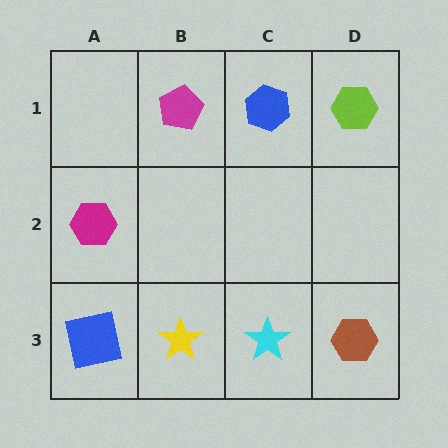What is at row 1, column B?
A magenta pentagon.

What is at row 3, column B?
A yellow star.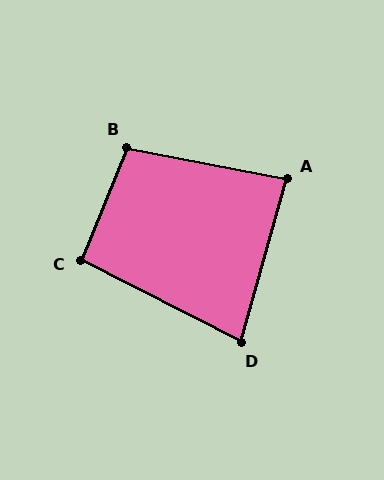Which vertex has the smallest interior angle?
D, at approximately 79 degrees.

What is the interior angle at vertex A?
Approximately 85 degrees (approximately right).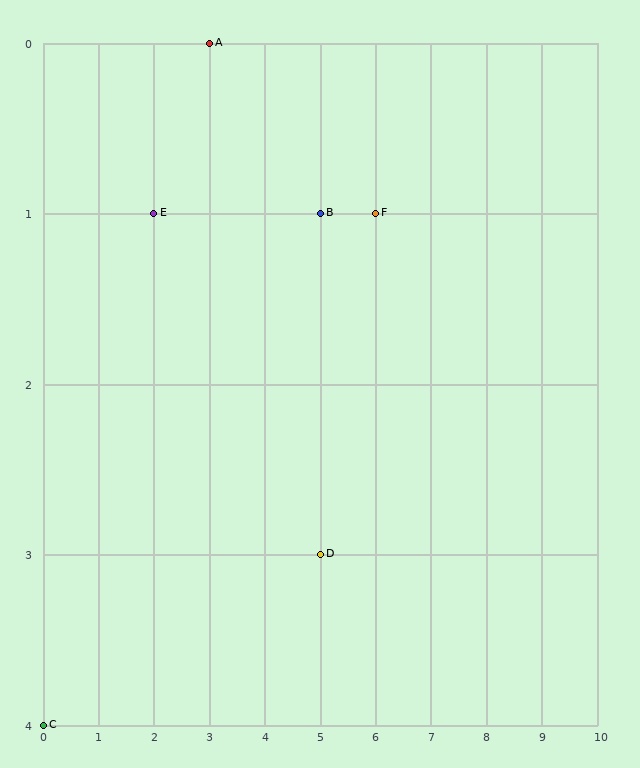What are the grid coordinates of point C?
Point C is at grid coordinates (0, 4).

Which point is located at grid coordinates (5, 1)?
Point B is at (5, 1).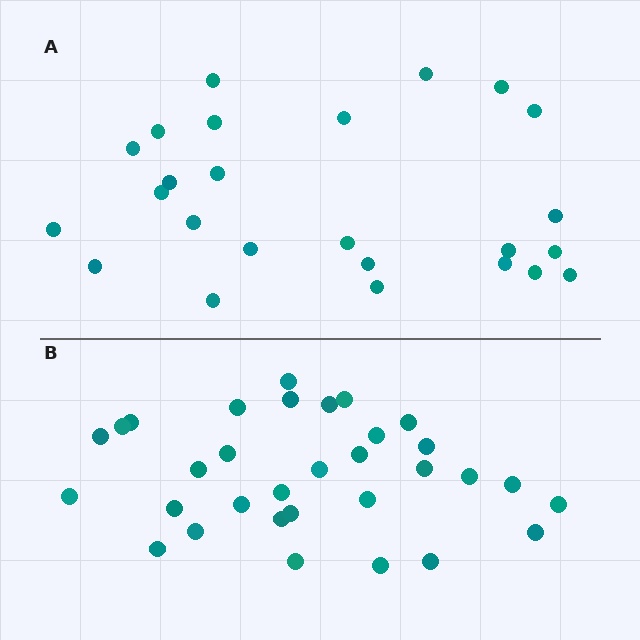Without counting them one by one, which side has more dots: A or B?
Region B (the bottom region) has more dots.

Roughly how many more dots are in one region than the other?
Region B has roughly 8 or so more dots than region A.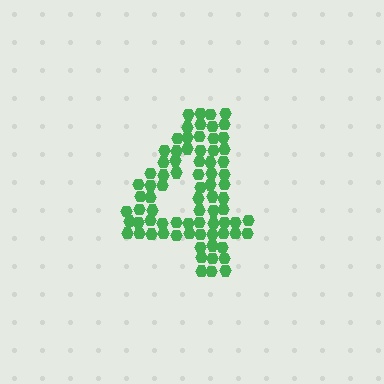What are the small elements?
The small elements are hexagons.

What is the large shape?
The large shape is the digit 4.